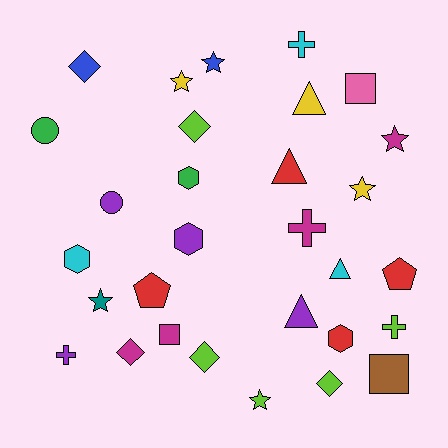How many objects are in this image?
There are 30 objects.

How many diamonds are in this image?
There are 5 diamonds.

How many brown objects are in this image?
There is 1 brown object.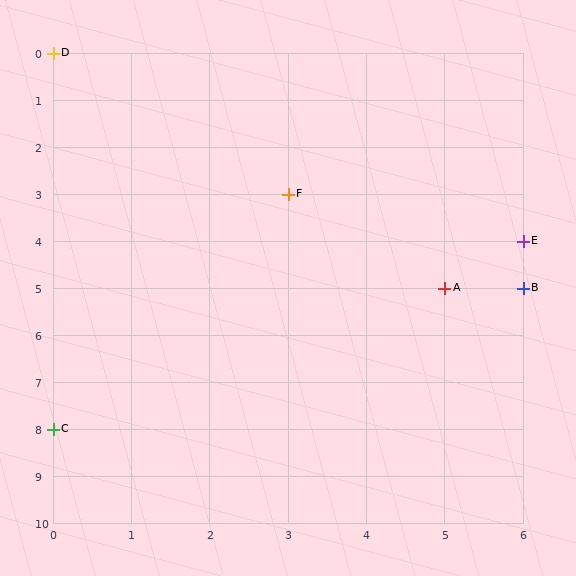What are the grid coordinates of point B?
Point B is at grid coordinates (6, 5).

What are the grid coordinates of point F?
Point F is at grid coordinates (3, 3).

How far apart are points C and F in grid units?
Points C and F are 3 columns and 5 rows apart (about 5.8 grid units diagonally).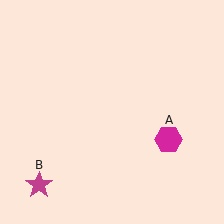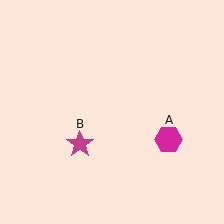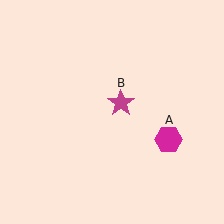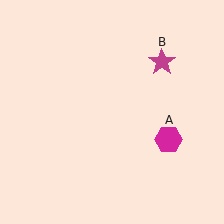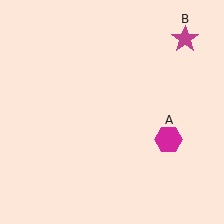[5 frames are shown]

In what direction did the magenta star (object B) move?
The magenta star (object B) moved up and to the right.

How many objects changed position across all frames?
1 object changed position: magenta star (object B).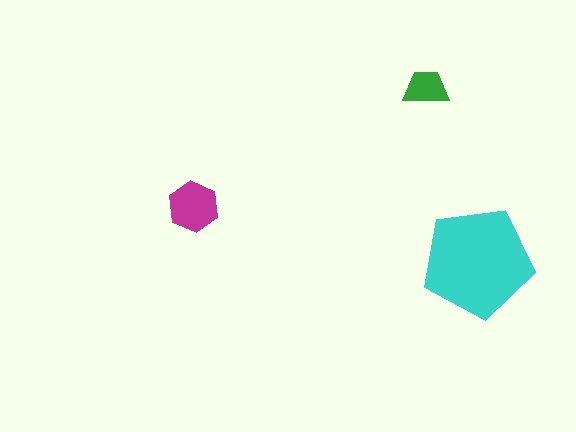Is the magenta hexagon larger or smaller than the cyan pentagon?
Smaller.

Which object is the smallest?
The green trapezoid.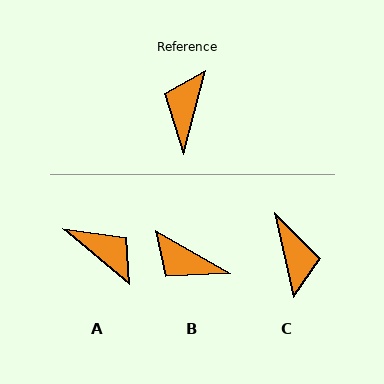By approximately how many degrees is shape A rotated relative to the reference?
Approximately 115 degrees clockwise.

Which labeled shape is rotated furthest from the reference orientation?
C, about 152 degrees away.